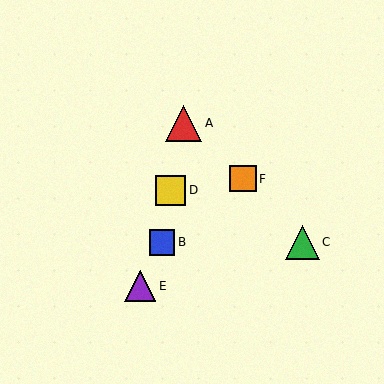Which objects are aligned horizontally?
Objects B, C are aligned horizontally.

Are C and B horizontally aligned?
Yes, both are at y≈242.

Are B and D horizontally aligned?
No, B is at y≈242 and D is at y≈190.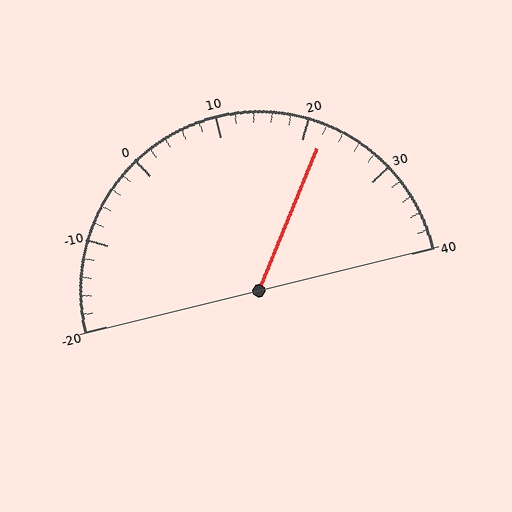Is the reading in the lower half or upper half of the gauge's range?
The reading is in the upper half of the range (-20 to 40).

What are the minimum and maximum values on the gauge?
The gauge ranges from -20 to 40.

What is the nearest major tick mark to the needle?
The nearest major tick mark is 20.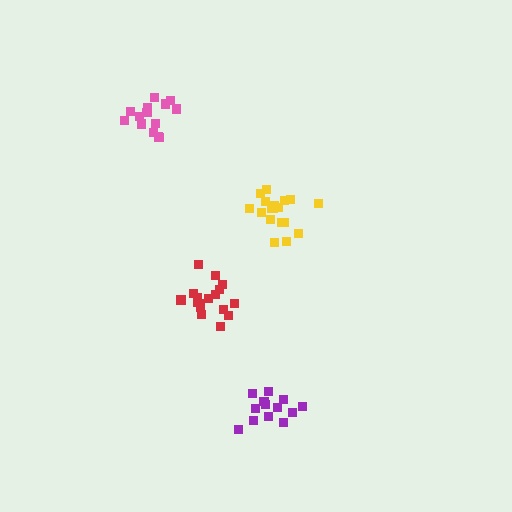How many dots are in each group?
Group 1: 18 dots, Group 2: 15 dots, Group 3: 13 dots, Group 4: 18 dots (64 total).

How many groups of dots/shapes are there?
There are 4 groups.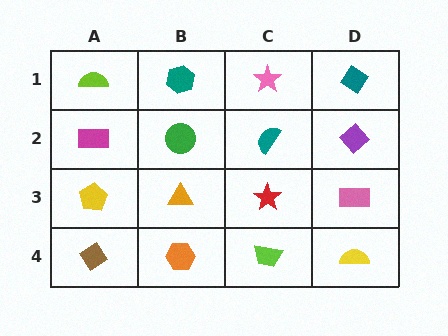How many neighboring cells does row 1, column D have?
2.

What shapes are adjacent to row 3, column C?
A teal semicircle (row 2, column C), a lime trapezoid (row 4, column C), an orange triangle (row 3, column B), a pink rectangle (row 3, column D).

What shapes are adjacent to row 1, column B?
A green circle (row 2, column B), a lime semicircle (row 1, column A), a pink star (row 1, column C).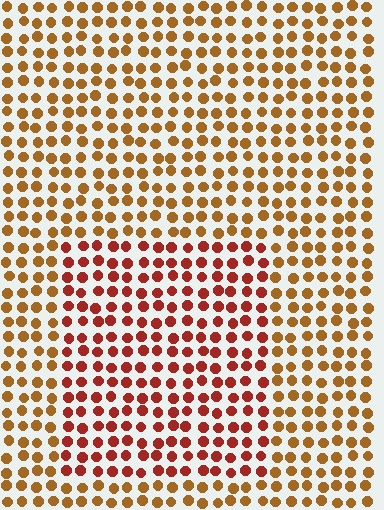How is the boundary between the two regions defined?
The boundary is defined purely by a slight shift in hue (about 31 degrees). Spacing, size, and orientation are identical on both sides.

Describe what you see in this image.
The image is filled with small brown elements in a uniform arrangement. A rectangle-shaped region is visible where the elements are tinted to a slightly different hue, forming a subtle color boundary.